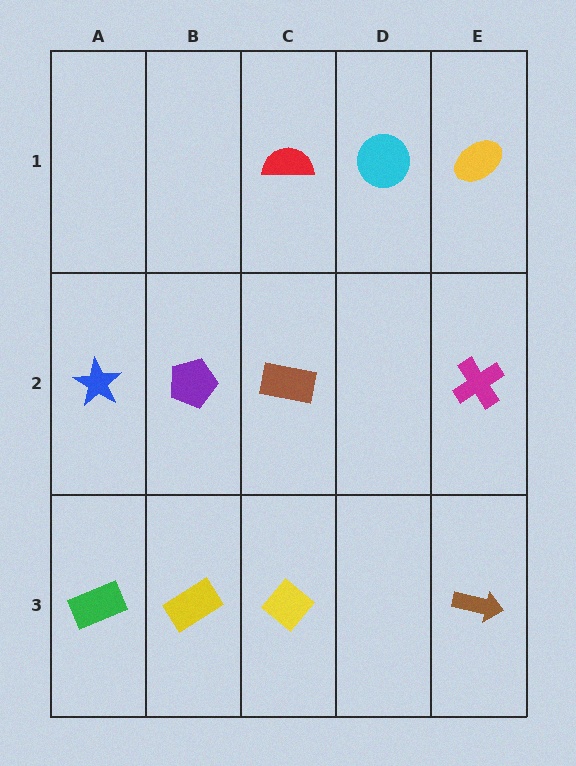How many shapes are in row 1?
3 shapes.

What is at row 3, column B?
A yellow rectangle.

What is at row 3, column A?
A green rectangle.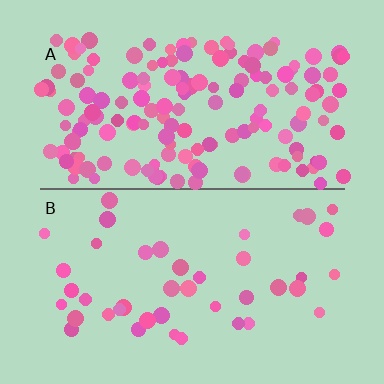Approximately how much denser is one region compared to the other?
Approximately 3.7× — region A over region B.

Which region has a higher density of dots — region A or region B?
A (the top).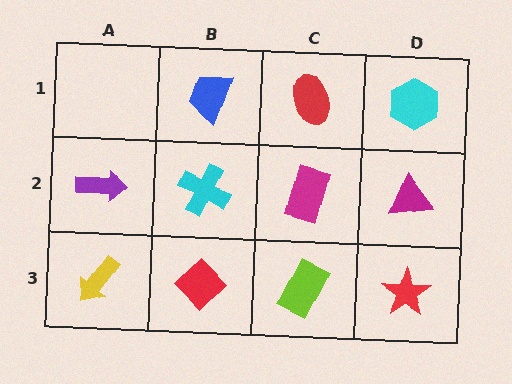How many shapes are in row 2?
4 shapes.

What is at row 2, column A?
A purple arrow.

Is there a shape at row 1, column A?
No, that cell is empty.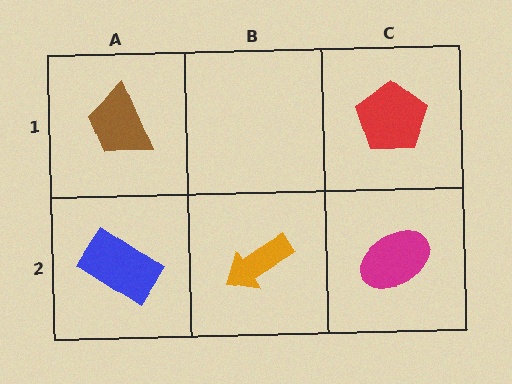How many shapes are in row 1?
2 shapes.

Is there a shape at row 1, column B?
No, that cell is empty.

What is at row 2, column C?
A magenta ellipse.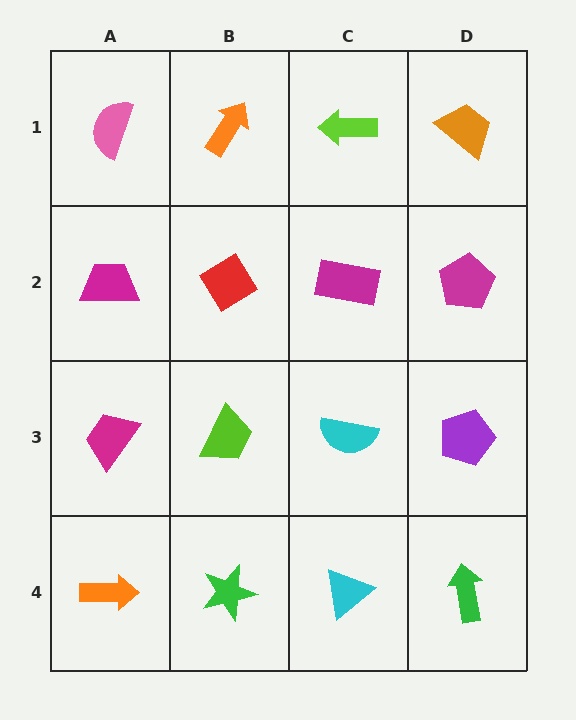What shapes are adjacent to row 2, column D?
An orange trapezoid (row 1, column D), a purple pentagon (row 3, column D), a magenta rectangle (row 2, column C).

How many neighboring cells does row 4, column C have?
3.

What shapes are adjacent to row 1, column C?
A magenta rectangle (row 2, column C), an orange arrow (row 1, column B), an orange trapezoid (row 1, column D).